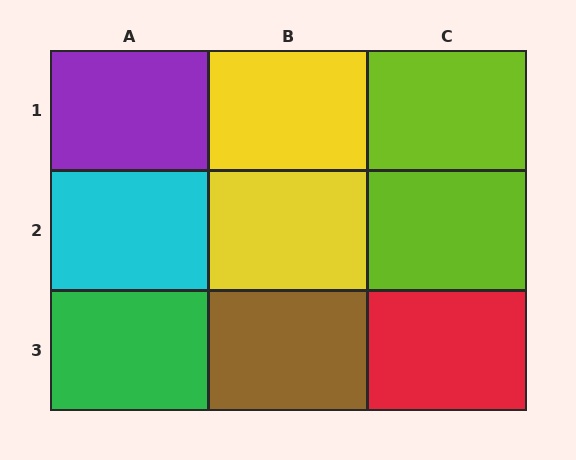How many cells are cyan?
1 cell is cyan.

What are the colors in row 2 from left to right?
Cyan, yellow, lime.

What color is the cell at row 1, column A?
Purple.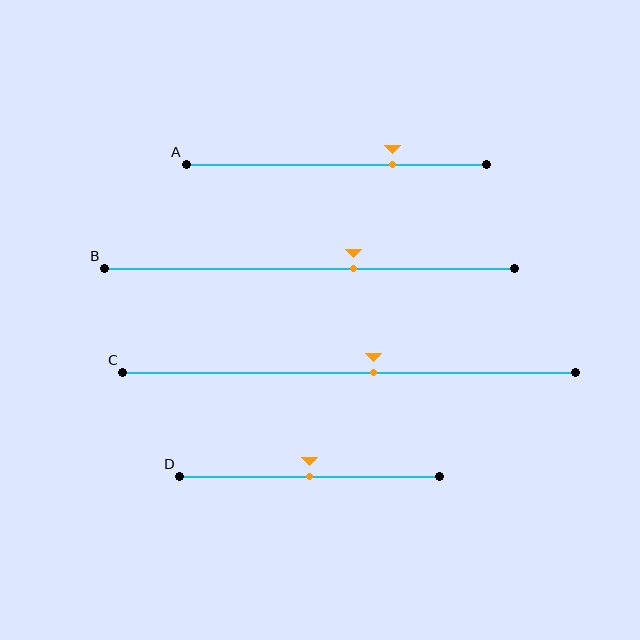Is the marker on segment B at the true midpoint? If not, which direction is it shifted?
No, the marker on segment B is shifted to the right by about 11% of the segment length.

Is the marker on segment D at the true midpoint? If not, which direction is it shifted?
Yes, the marker on segment D is at the true midpoint.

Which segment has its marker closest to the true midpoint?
Segment D has its marker closest to the true midpoint.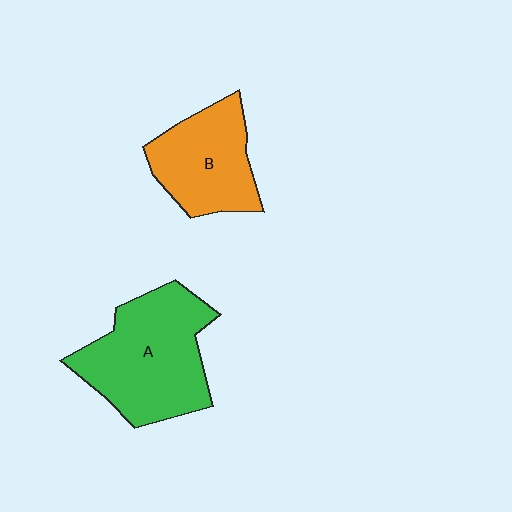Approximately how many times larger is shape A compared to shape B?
Approximately 1.4 times.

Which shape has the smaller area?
Shape B (orange).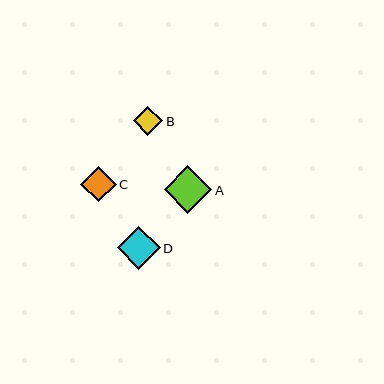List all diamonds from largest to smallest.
From largest to smallest: A, D, C, B.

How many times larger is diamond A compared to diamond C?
Diamond A is approximately 1.3 times the size of diamond C.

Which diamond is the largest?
Diamond A is the largest with a size of approximately 48 pixels.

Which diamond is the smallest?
Diamond B is the smallest with a size of approximately 29 pixels.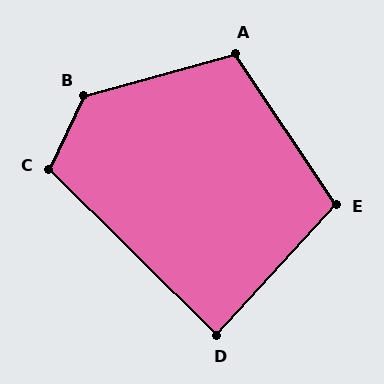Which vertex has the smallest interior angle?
D, at approximately 88 degrees.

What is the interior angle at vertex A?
Approximately 108 degrees (obtuse).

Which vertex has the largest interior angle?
B, at approximately 131 degrees.